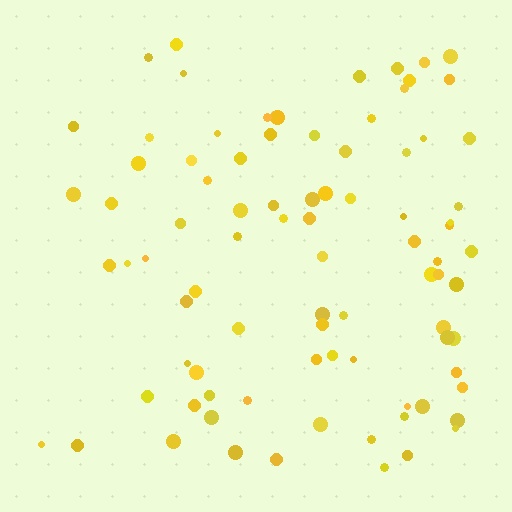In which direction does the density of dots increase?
From left to right, with the right side densest.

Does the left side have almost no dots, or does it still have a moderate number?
Still a moderate number, just noticeably fewer than the right.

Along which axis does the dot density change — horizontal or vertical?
Horizontal.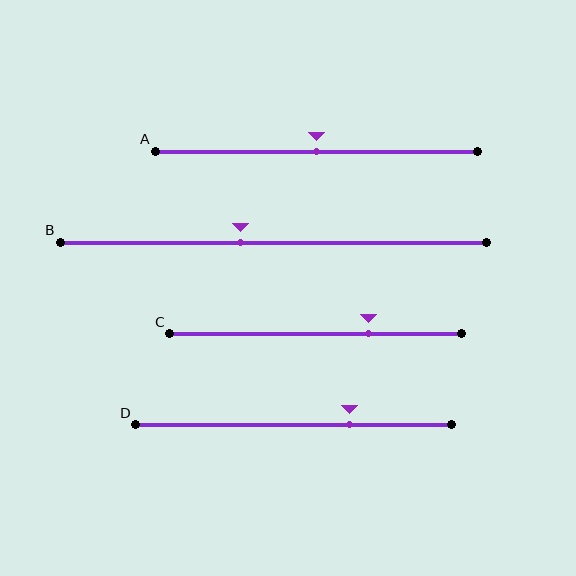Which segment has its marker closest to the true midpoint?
Segment A has its marker closest to the true midpoint.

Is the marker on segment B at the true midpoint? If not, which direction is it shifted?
No, the marker on segment B is shifted to the left by about 8% of the segment length.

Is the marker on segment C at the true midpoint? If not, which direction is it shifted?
No, the marker on segment C is shifted to the right by about 18% of the segment length.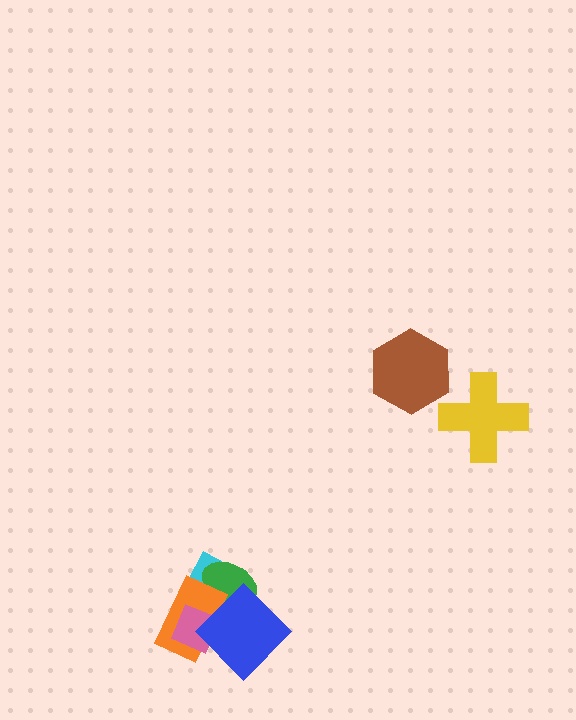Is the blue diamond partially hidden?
No, no other shape covers it.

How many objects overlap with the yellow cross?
0 objects overlap with the yellow cross.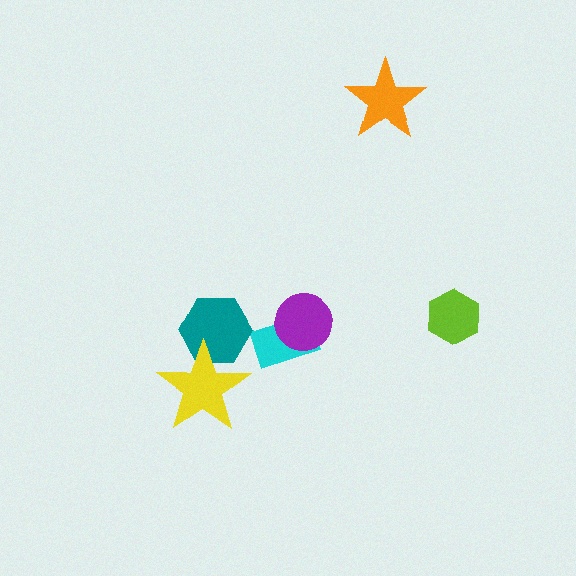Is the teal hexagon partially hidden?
Yes, it is partially covered by another shape.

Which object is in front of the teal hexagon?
The yellow star is in front of the teal hexagon.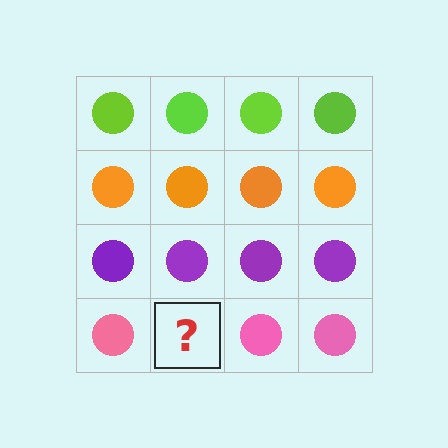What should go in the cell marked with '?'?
The missing cell should contain a pink circle.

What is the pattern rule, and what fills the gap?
The rule is that each row has a consistent color. The gap should be filled with a pink circle.